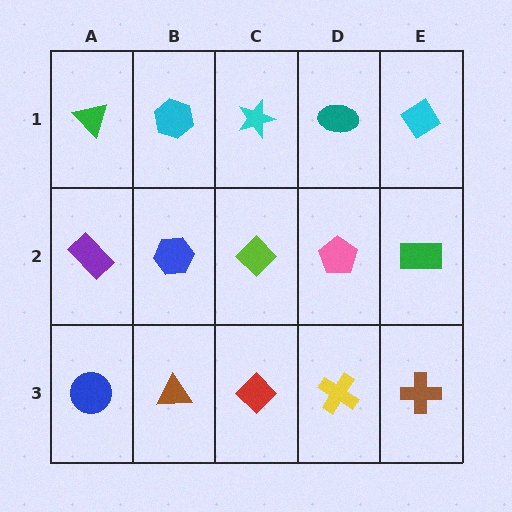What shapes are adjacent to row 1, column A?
A purple rectangle (row 2, column A), a cyan hexagon (row 1, column B).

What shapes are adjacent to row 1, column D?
A pink pentagon (row 2, column D), a cyan star (row 1, column C), a cyan diamond (row 1, column E).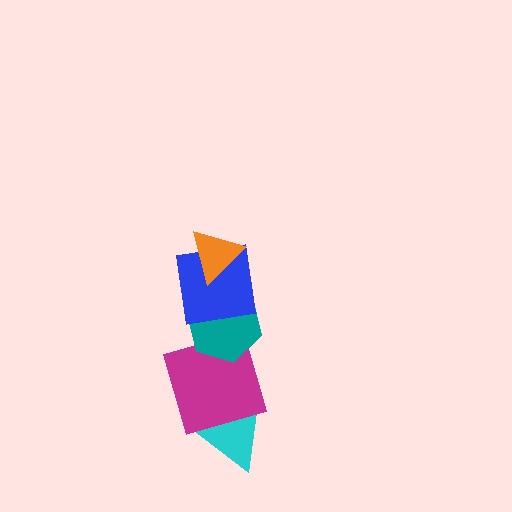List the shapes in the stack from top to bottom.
From top to bottom: the orange triangle, the blue square, the teal hexagon, the magenta square, the cyan triangle.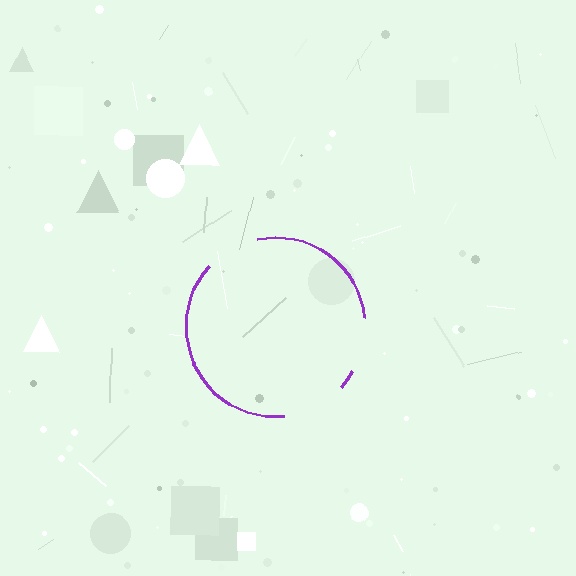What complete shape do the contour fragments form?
The contour fragments form a circle.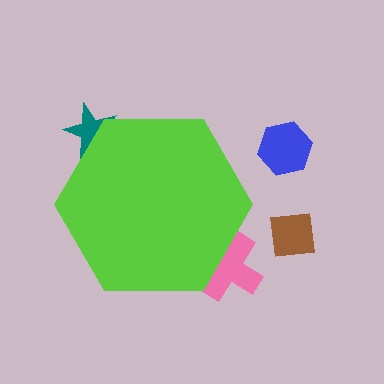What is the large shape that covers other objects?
A lime hexagon.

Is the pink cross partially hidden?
Yes, the pink cross is partially hidden behind the lime hexagon.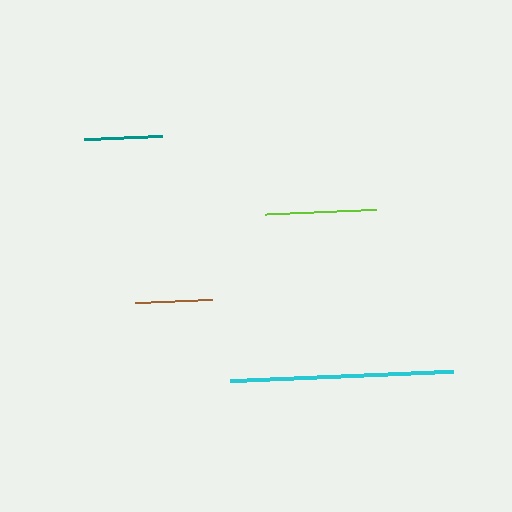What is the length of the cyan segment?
The cyan segment is approximately 223 pixels long.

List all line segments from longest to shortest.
From longest to shortest: cyan, lime, teal, brown.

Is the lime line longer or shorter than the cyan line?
The cyan line is longer than the lime line.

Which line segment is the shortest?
The brown line is the shortest at approximately 77 pixels.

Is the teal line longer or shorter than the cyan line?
The cyan line is longer than the teal line.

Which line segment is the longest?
The cyan line is the longest at approximately 223 pixels.